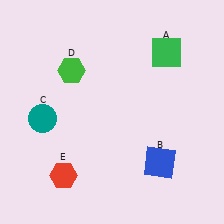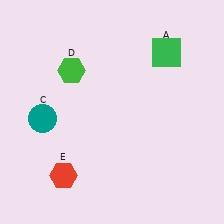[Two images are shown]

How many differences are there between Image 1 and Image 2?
There is 1 difference between the two images.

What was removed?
The blue square (B) was removed in Image 2.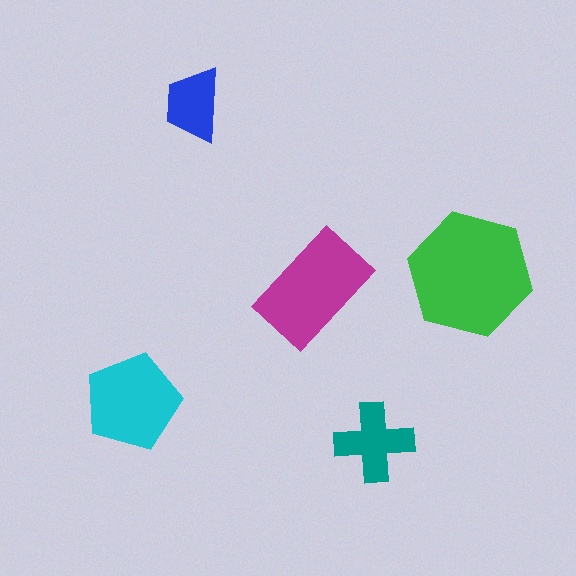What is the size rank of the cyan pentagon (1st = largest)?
3rd.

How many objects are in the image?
There are 5 objects in the image.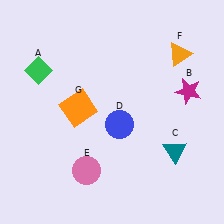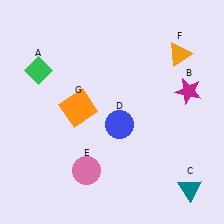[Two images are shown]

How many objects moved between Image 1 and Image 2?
1 object moved between the two images.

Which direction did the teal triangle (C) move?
The teal triangle (C) moved down.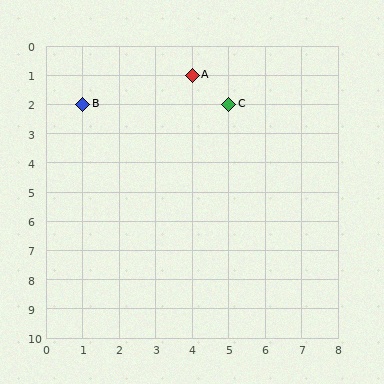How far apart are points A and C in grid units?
Points A and C are 1 column and 1 row apart (about 1.4 grid units diagonally).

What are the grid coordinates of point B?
Point B is at grid coordinates (1, 2).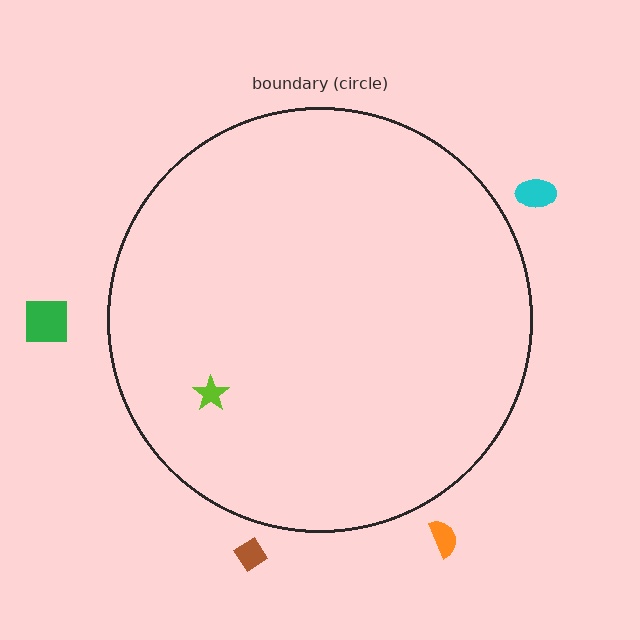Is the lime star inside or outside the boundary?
Inside.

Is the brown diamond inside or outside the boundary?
Outside.